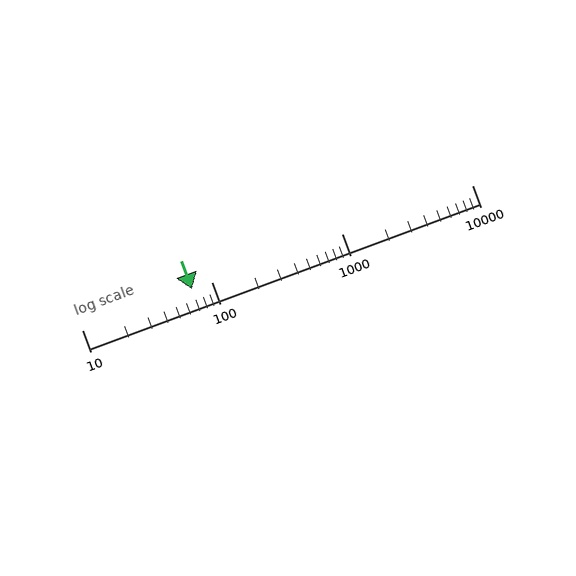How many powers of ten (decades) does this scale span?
The scale spans 3 decades, from 10 to 10000.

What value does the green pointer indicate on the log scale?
The pointer indicates approximately 70.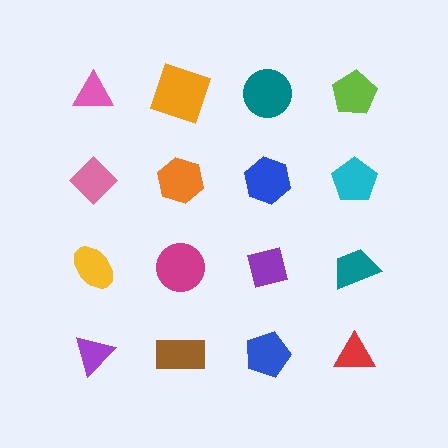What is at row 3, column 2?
A magenta circle.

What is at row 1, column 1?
A pink triangle.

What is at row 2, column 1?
A pink diamond.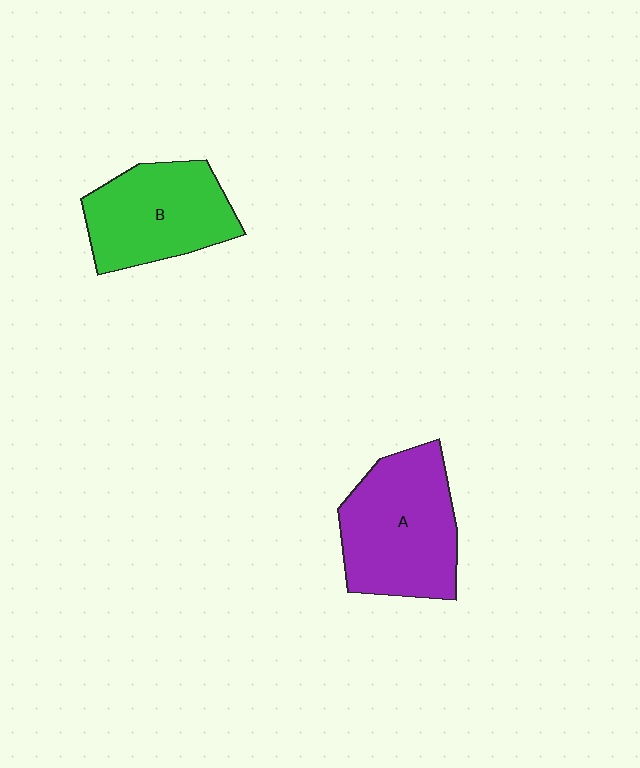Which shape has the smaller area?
Shape B (green).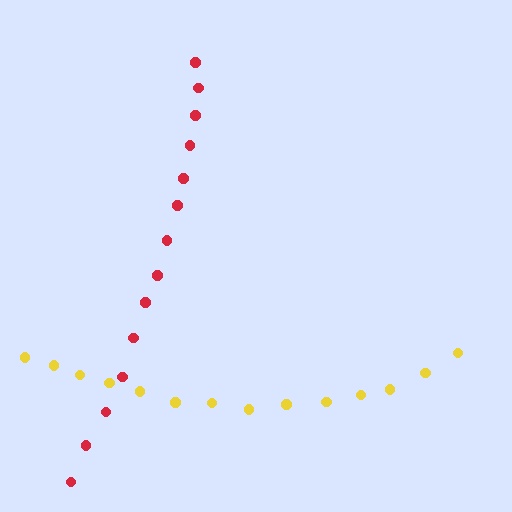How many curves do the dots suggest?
There are 2 distinct paths.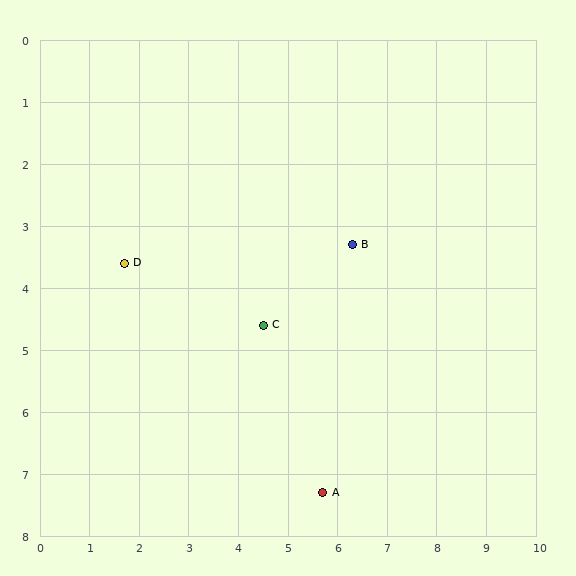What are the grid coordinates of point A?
Point A is at approximately (5.7, 7.3).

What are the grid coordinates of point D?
Point D is at approximately (1.7, 3.6).